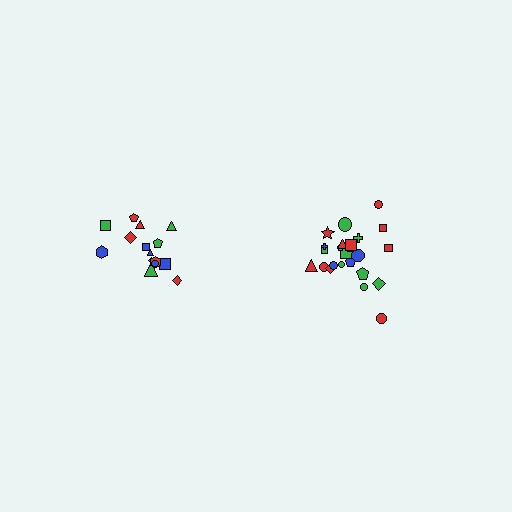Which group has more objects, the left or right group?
The right group.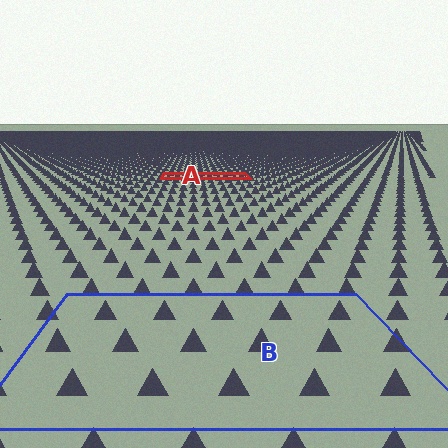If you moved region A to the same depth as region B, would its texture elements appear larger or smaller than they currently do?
They would appear larger. At a closer depth, the same texture elements are projected at a bigger on-screen size.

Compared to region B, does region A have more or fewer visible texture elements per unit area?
Region A has more texture elements per unit area — they are packed more densely because it is farther away.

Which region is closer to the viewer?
Region B is closer. The texture elements there are larger and more spread out.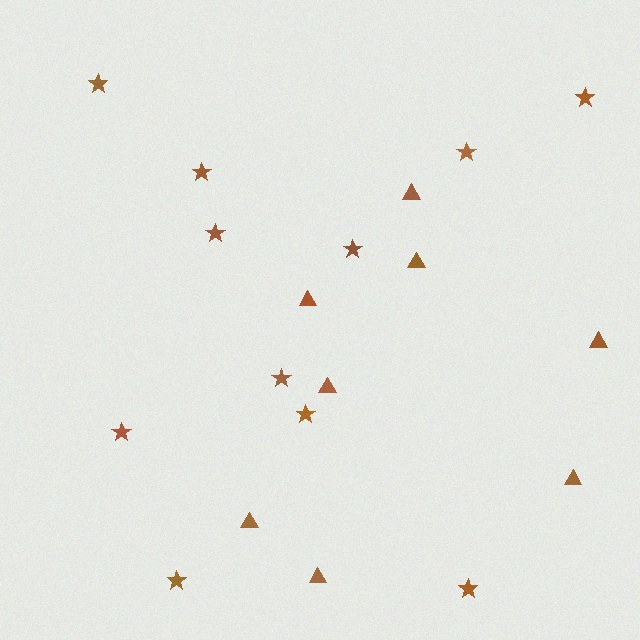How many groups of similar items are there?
There are 2 groups: one group of triangles (8) and one group of stars (11).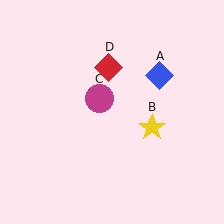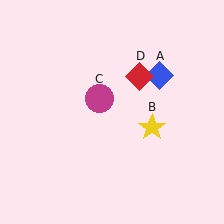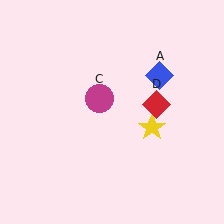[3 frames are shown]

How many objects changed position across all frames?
1 object changed position: red diamond (object D).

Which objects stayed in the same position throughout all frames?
Blue diamond (object A) and yellow star (object B) and magenta circle (object C) remained stationary.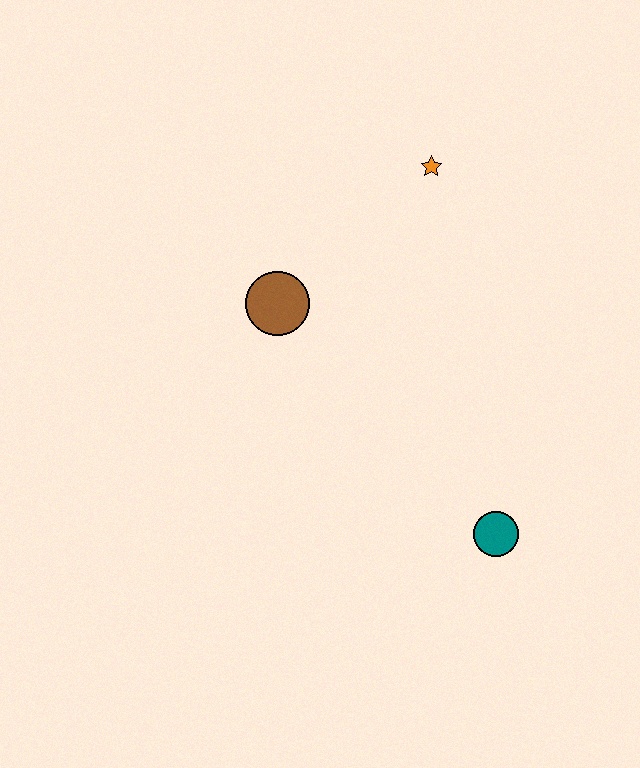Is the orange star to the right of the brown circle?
Yes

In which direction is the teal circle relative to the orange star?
The teal circle is below the orange star.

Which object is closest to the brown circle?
The orange star is closest to the brown circle.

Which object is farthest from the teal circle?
The orange star is farthest from the teal circle.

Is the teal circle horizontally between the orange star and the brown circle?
No